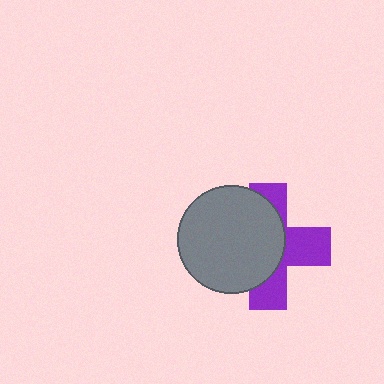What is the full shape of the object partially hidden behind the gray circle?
The partially hidden object is a purple cross.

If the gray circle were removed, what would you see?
You would see the complete purple cross.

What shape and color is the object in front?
The object in front is a gray circle.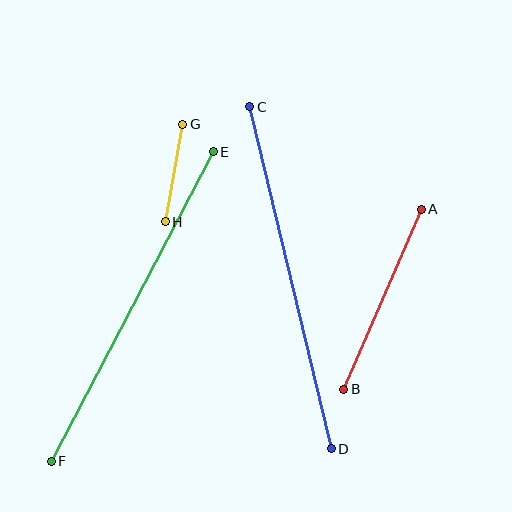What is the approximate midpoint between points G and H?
The midpoint is at approximately (174, 173) pixels.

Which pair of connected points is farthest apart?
Points C and D are farthest apart.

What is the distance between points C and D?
The distance is approximately 352 pixels.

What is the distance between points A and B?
The distance is approximately 196 pixels.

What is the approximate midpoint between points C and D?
The midpoint is at approximately (290, 278) pixels.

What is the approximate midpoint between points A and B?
The midpoint is at approximately (382, 299) pixels.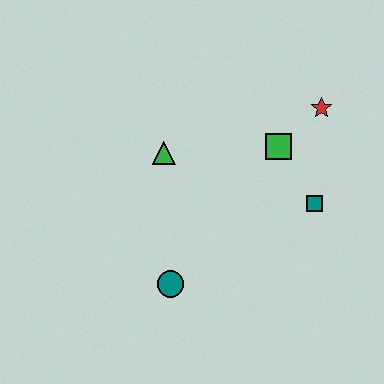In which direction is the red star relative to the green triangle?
The red star is to the right of the green triangle.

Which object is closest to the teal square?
The green square is closest to the teal square.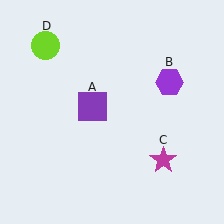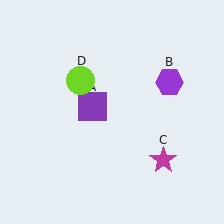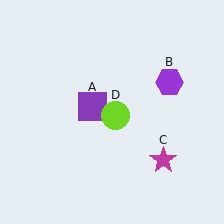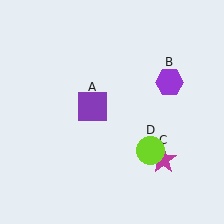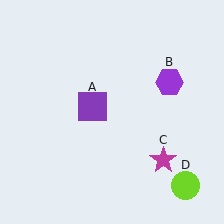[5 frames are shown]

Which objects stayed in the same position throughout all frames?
Purple square (object A) and purple hexagon (object B) and magenta star (object C) remained stationary.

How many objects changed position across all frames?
1 object changed position: lime circle (object D).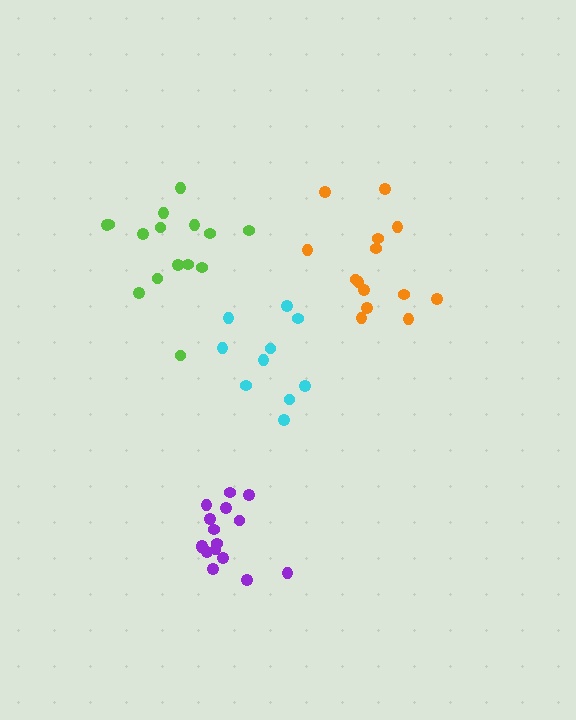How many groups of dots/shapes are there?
There are 4 groups.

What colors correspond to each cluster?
The clusters are colored: cyan, orange, lime, purple.